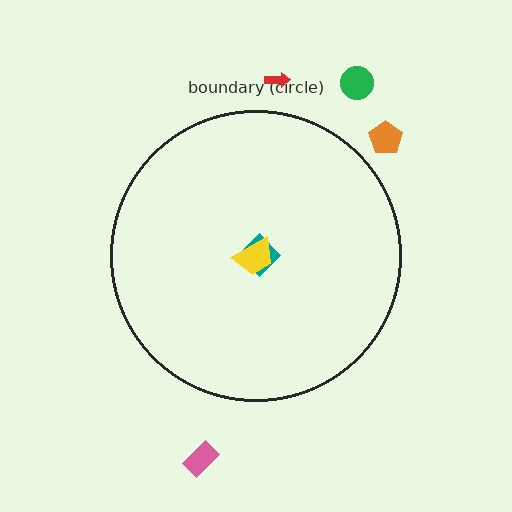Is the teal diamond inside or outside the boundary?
Inside.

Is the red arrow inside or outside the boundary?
Outside.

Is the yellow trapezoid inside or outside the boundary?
Inside.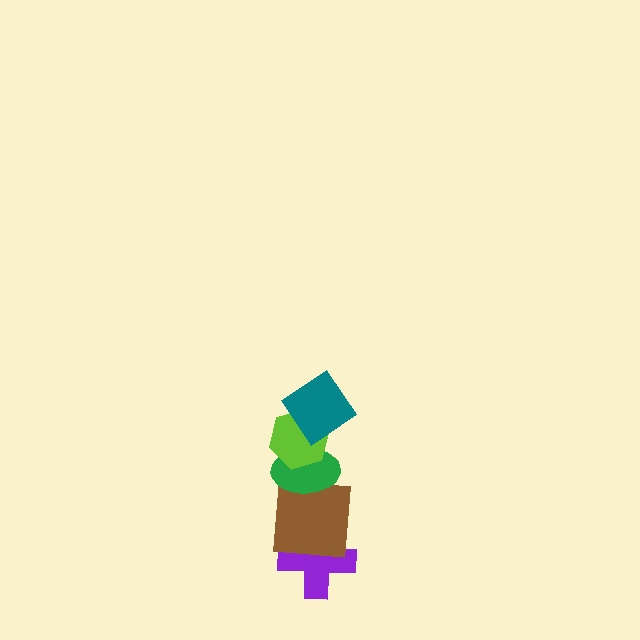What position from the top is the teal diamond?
The teal diamond is 1st from the top.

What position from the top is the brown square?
The brown square is 4th from the top.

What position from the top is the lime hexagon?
The lime hexagon is 2nd from the top.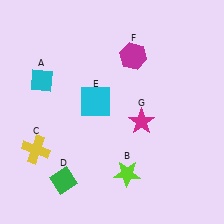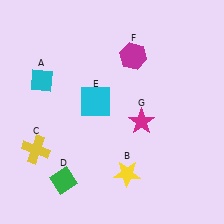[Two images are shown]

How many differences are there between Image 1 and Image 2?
There is 1 difference between the two images.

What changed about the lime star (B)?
In Image 1, B is lime. In Image 2, it changed to yellow.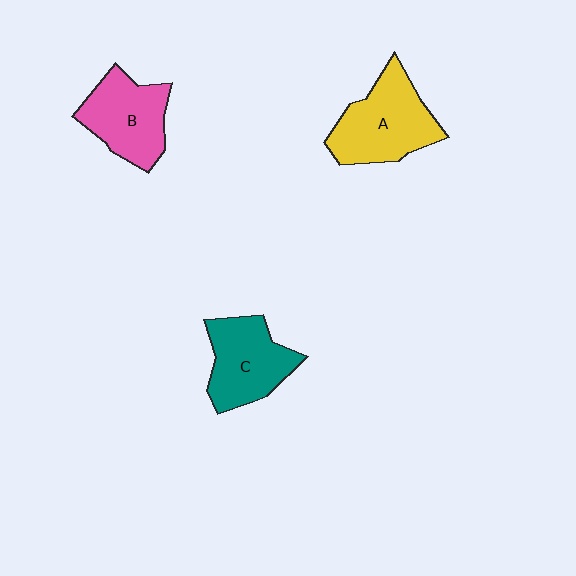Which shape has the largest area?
Shape A (yellow).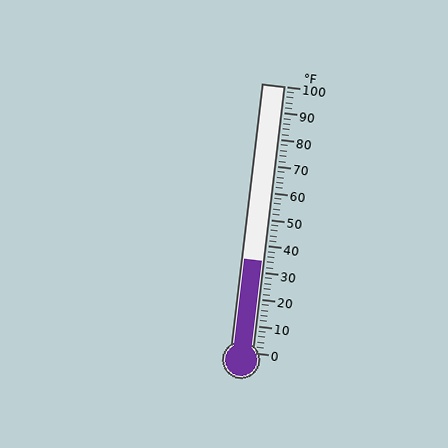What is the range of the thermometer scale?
The thermometer scale ranges from 0°F to 100°F.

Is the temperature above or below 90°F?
The temperature is below 90°F.